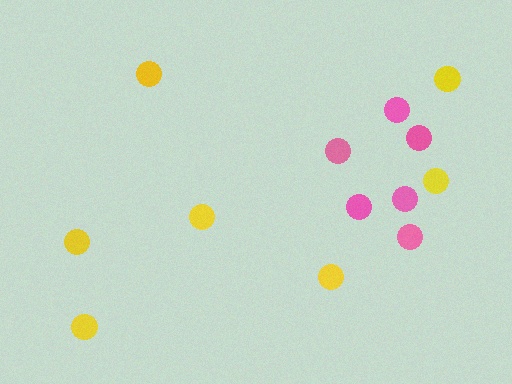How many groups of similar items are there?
There are 2 groups: one group of pink circles (6) and one group of yellow circles (7).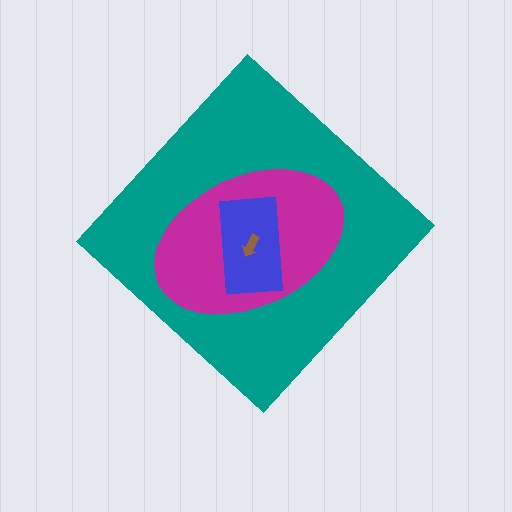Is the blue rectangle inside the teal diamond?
Yes.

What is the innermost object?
The brown arrow.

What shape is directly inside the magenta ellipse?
The blue rectangle.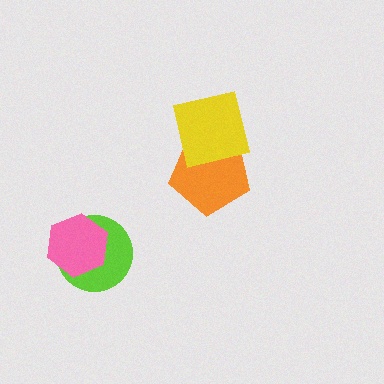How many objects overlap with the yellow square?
1 object overlaps with the yellow square.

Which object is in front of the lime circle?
The pink hexagon is in front of the lime circle.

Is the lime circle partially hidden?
Yes, it is partially covered by another shape.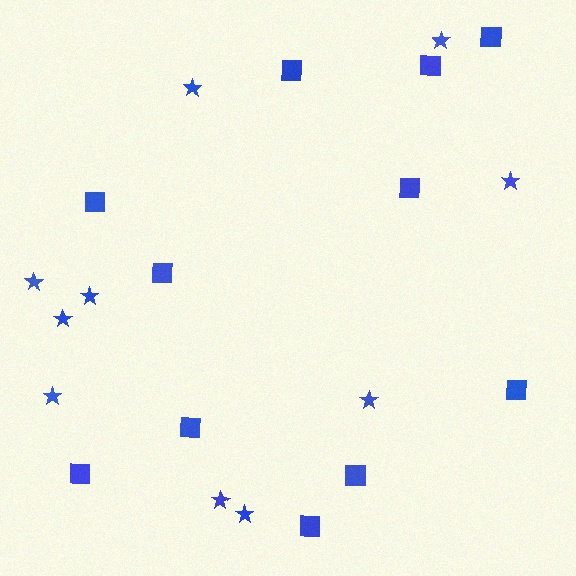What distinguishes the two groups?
There are 2 groups: one group of squares (11) and one group of stars (10).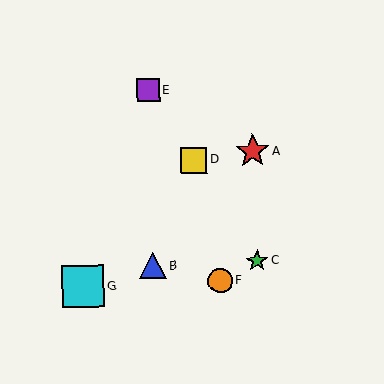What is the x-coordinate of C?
Object C is at x≈257.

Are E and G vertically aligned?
No, E is at x≈148 and G is at x≈83.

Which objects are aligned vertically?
Objects B, E are aligned vertically.